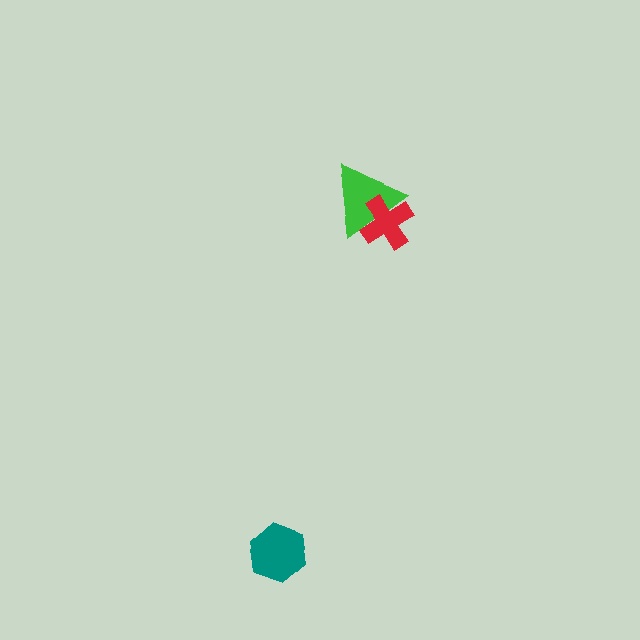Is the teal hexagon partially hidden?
No, no other shape covers it.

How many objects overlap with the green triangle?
1 object overlaps with the green triangle.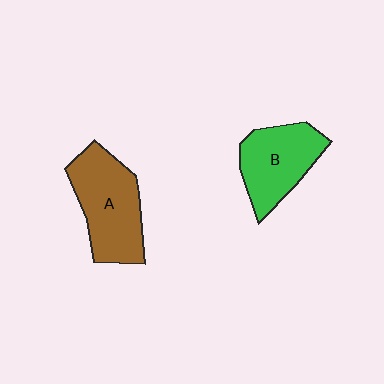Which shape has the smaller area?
Shape B (green).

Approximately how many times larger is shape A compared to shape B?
Approximately 1.2 times.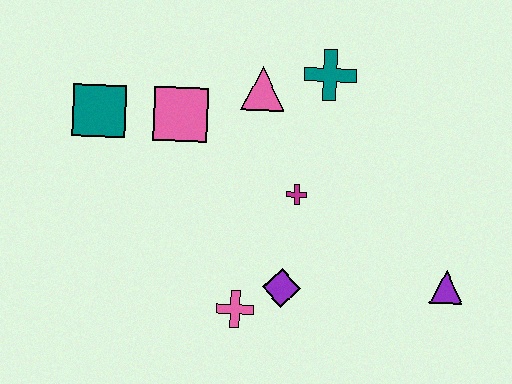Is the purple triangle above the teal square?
No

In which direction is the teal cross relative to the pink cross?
The teal cross is above the pink cross.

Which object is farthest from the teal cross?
The pink cross is farthest from the teal cross.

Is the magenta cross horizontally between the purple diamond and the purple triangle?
Yes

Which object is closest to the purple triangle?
The purple diamond is closest to the purple triangle.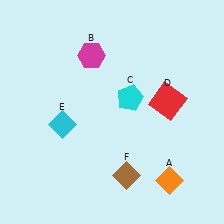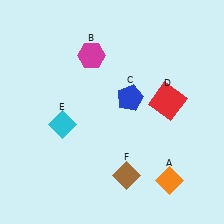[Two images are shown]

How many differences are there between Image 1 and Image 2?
There is 1 difference between the two images.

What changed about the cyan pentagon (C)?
In Image 1, C is cyan. In Image 2, it changed to blue.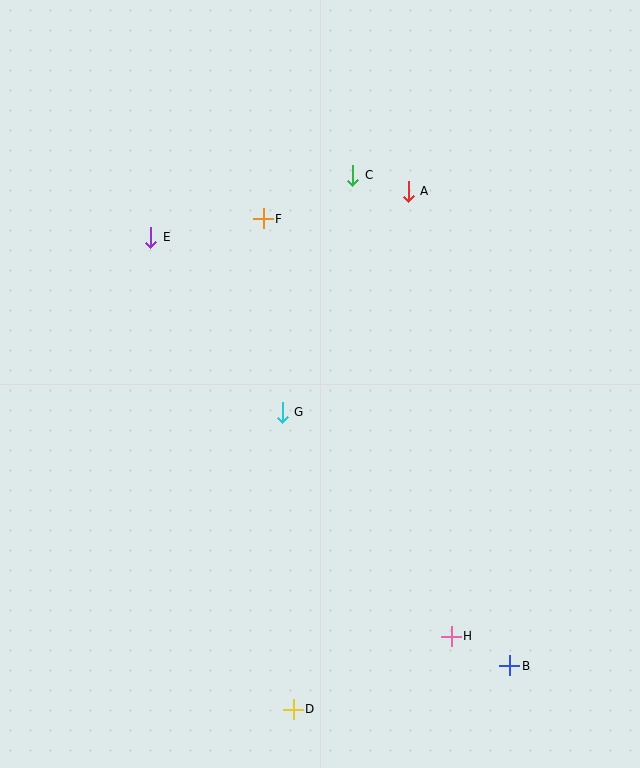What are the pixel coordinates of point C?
Point C is at (353, 176).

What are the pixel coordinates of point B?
Point B is at (510, 666).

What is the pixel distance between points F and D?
The distance between F and D is 491 pixels.